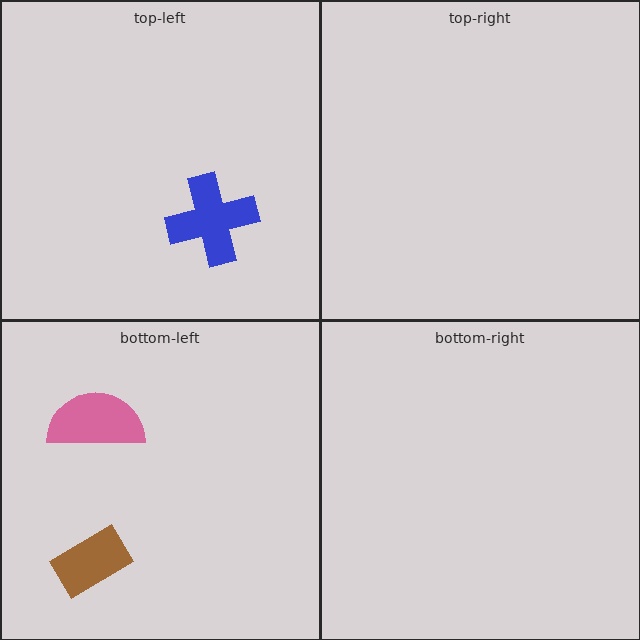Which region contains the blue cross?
The top-left region.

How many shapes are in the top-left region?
1.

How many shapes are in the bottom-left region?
2.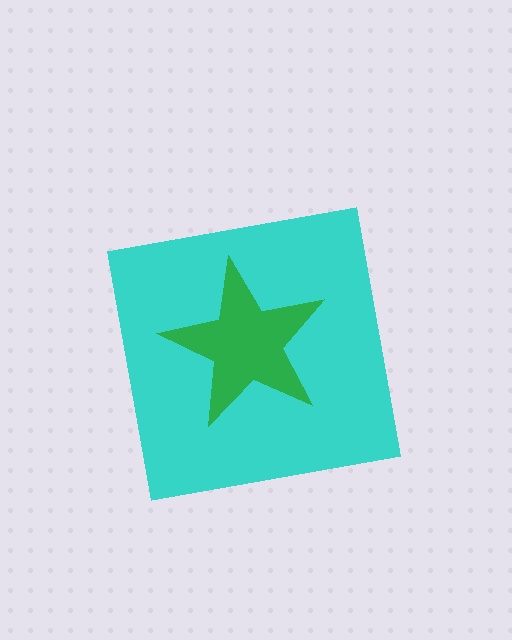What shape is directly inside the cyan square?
The green star.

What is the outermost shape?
The cyan square.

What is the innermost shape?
The green star.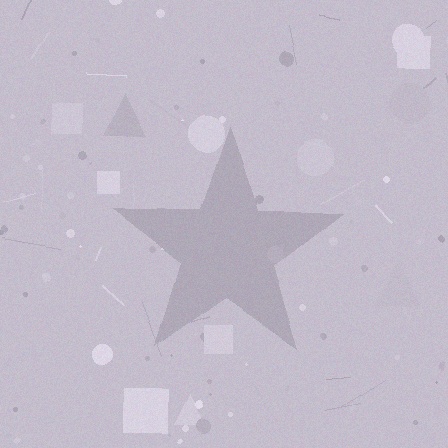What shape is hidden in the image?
A star is hidden in the image.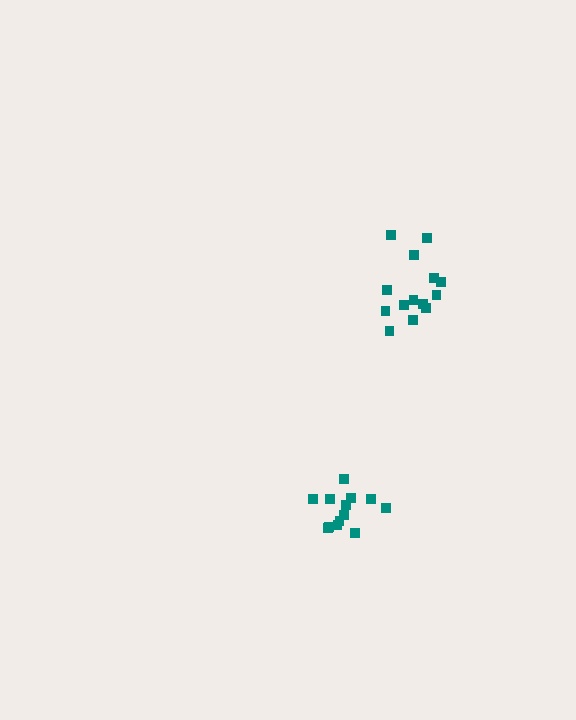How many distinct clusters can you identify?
There are 2 distinct clusters.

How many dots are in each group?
Group 1: 13 dots, Group 2: 14 dots (27 total).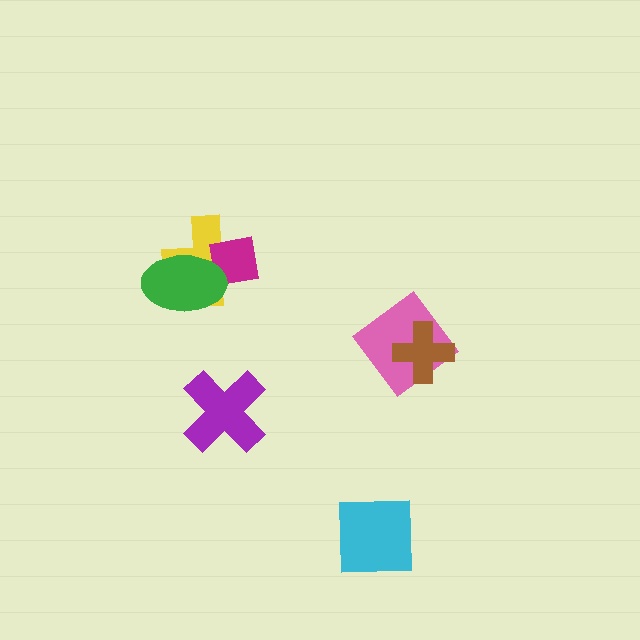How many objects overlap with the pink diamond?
1 object overlaps with the pink diamond.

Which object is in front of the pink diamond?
The brown cross is in front of the pink diamond.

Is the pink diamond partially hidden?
Yes, it is partially covered by another shape.